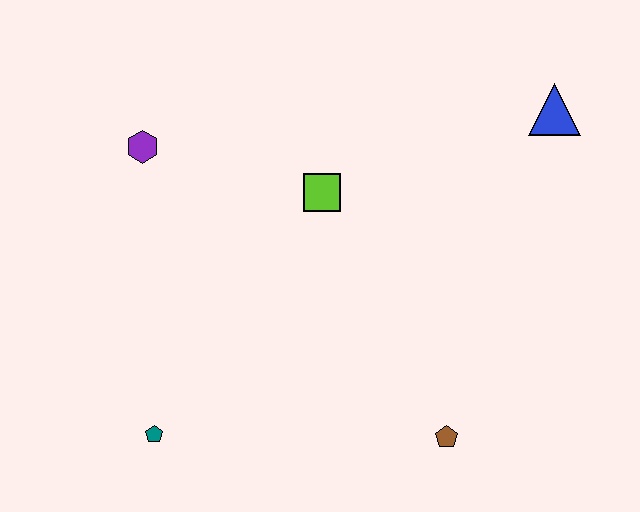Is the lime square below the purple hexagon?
Yes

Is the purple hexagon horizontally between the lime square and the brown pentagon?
No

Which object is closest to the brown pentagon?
The lime square is closest to the brown pentagon.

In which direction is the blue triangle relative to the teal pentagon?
The blue triangle is to the right of the teal pentagon.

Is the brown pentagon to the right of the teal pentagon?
Yes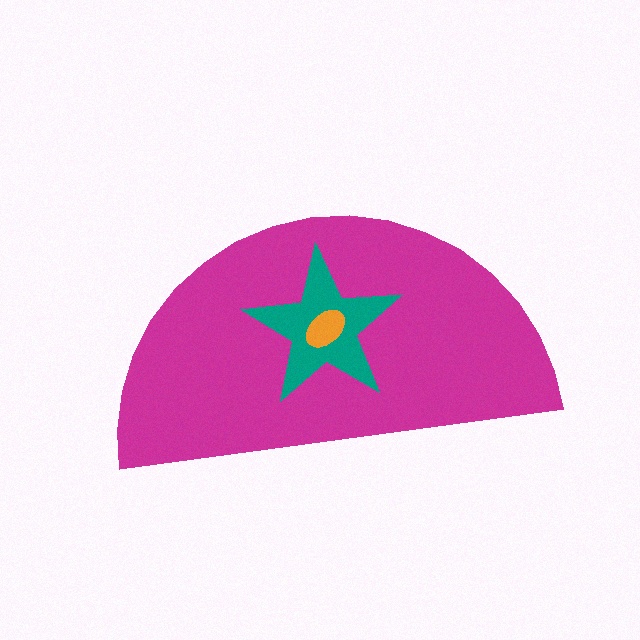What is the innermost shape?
The orange ellipse.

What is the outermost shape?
The magenta semicircle.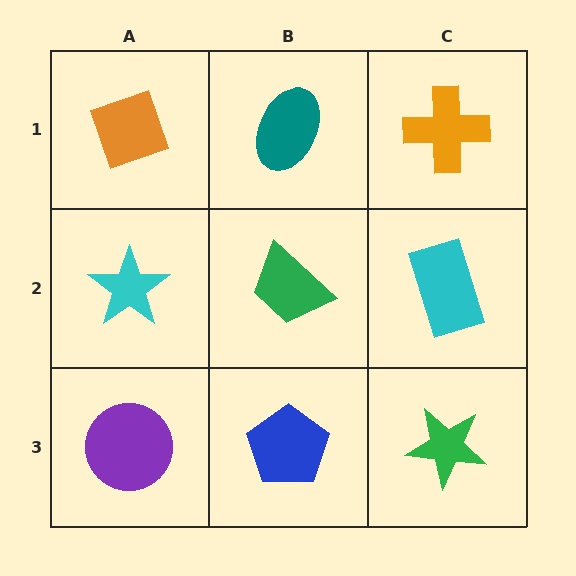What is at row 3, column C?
A green star.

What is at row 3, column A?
A purple circle.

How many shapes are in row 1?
3 shapes.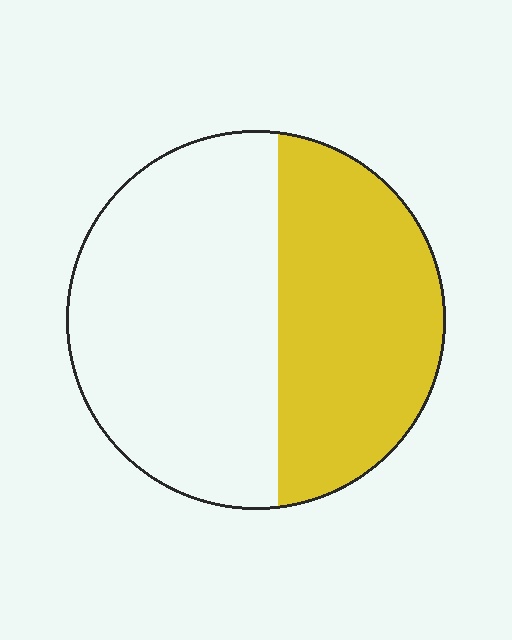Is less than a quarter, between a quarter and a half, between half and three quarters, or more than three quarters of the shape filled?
Between a quarter and a half.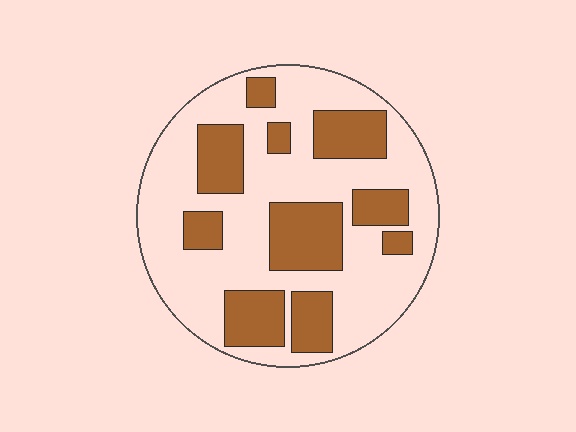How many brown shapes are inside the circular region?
10.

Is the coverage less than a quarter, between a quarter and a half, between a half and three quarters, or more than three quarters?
Between a quarter and a half.